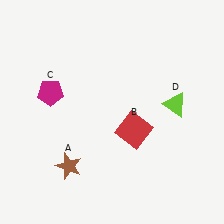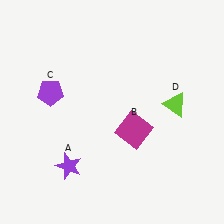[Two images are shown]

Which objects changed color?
A changed from brown to purple. B changed from red to magenta. C changed from magenta to purple.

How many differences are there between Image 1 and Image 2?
There are 3 differences between the two images.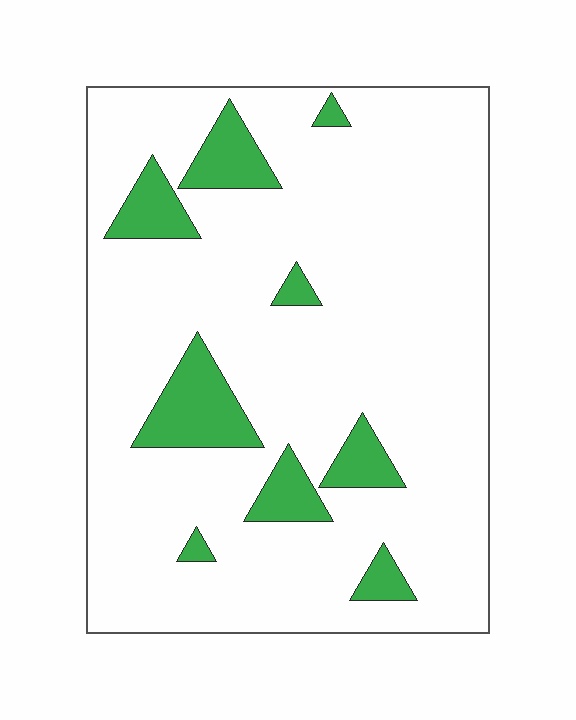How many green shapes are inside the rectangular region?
9.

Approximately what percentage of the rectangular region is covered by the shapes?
Approximately 15%.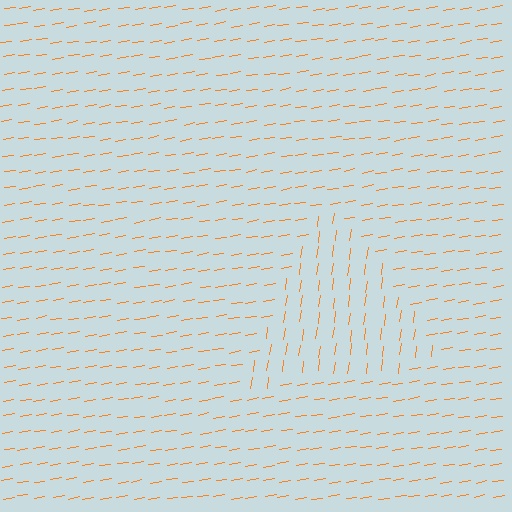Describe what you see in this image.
The image is filled with small orange line segments. A triangle region in the image has lines oriented differently from the surrounding lines, creating a visible texture boundary.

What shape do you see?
I see a triangle.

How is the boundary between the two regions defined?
The boundary is defined purely by a change in line orientation (approximately 73 degrees difference). All lines are the same color and thickness.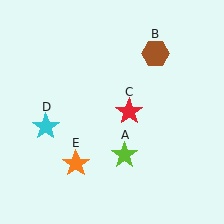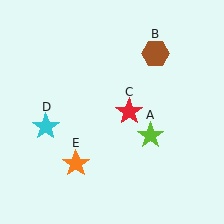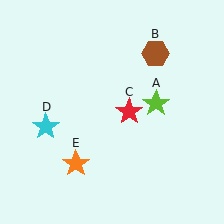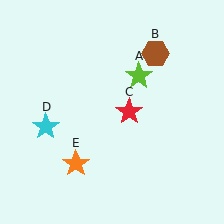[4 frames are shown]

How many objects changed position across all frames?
1 object changed position: lime star (object A).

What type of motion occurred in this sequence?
The lime star (object A) rotated counterclockwise around the center of the scene.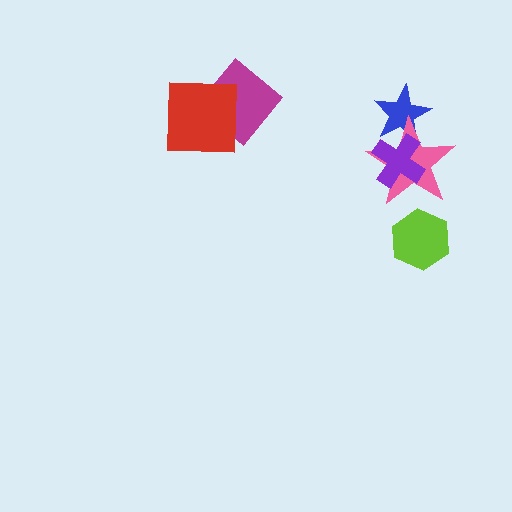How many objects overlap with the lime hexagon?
0 objects overlap with the lime hexagon.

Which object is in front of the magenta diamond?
The red square is in front of the magenta diamond.